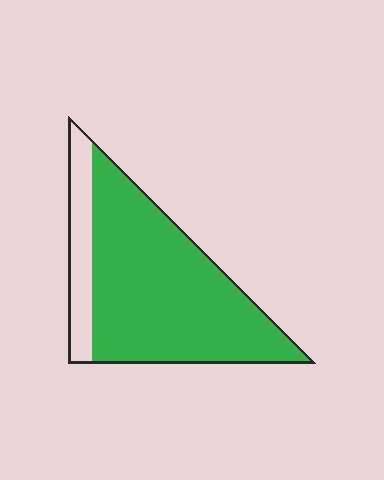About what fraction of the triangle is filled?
About four fifths (4/5).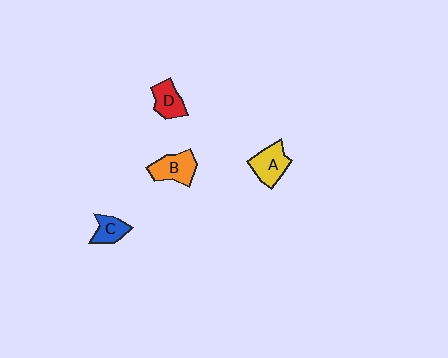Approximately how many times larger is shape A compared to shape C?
Approximately 1.5 times.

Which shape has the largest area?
Shape B (orange).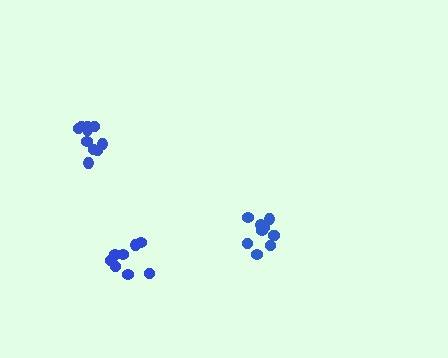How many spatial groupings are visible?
There are 3 spatial groupings.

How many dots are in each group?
Group 1: 10 dots, Group 2: 10 dots, Group 3: 9 dots (29 total).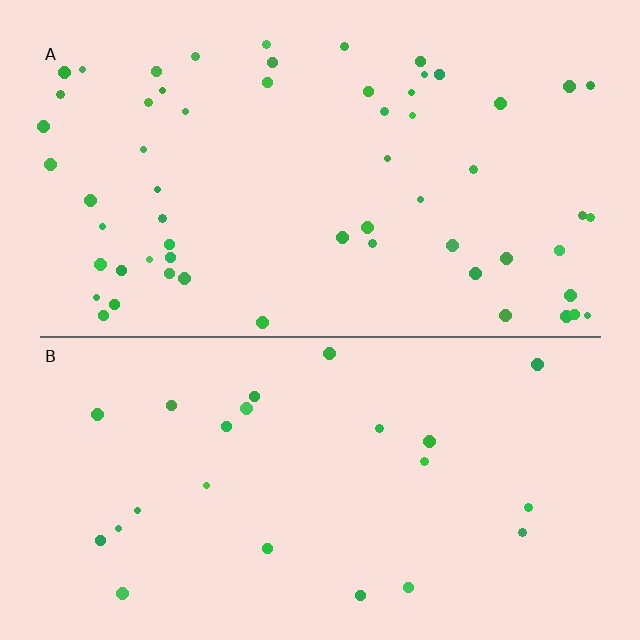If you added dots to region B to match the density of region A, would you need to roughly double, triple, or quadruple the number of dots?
Approximately triple.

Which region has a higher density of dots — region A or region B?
A (the top).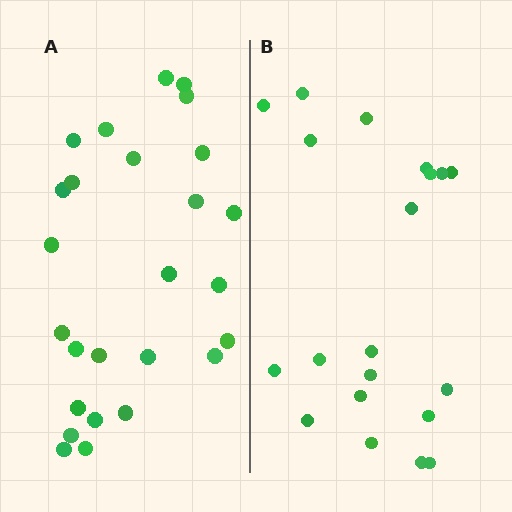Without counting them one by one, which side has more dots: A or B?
Region A (the left region) has more dots.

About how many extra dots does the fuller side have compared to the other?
Region A has about 6 more dots than region B.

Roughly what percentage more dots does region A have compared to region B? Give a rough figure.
About 30% more.